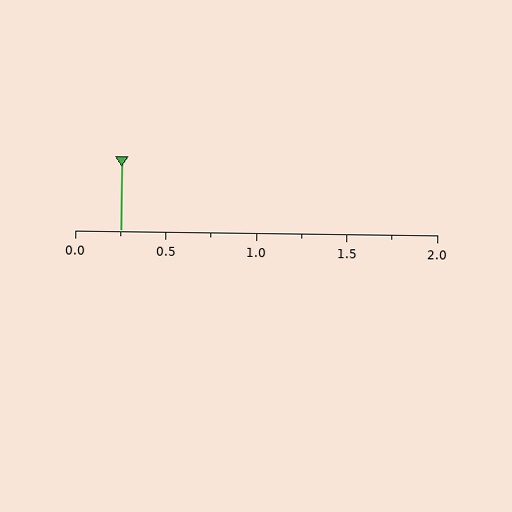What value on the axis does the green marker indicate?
The marker indicates approximately 0.25.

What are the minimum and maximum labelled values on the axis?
The axis runs from 0.0 to 2.0.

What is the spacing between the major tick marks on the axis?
The major ticks are spaced 0.5 apart.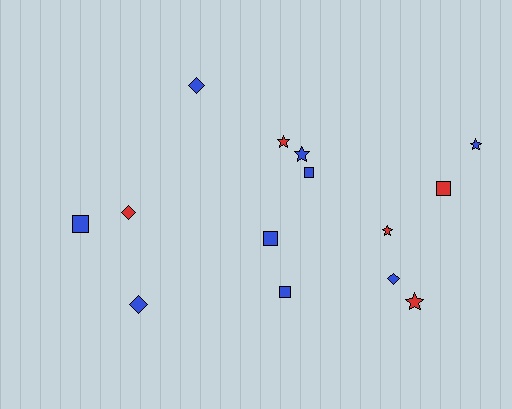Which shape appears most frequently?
Square, with 5 objects.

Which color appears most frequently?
Blue, with 9 objects.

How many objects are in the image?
There are 14 objects.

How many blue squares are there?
There are 4 blue squares.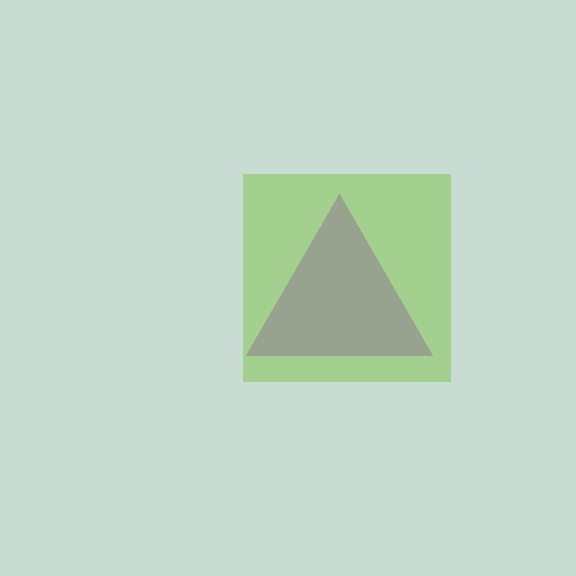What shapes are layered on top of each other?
The layered shapes are: a purple triangle, a lime square.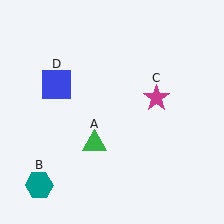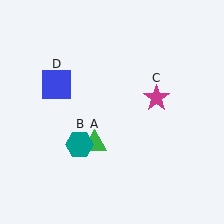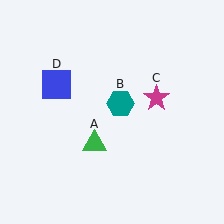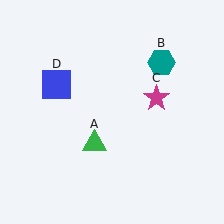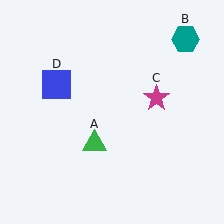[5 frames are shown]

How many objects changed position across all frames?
1 object changed position: teal hexagon (object B).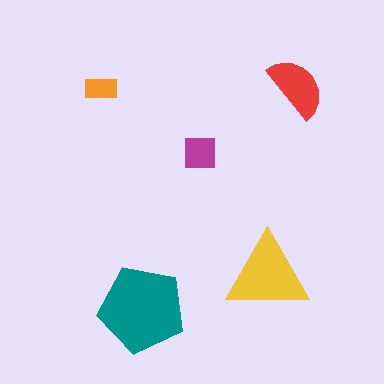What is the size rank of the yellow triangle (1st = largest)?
2nd.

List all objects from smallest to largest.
The orange rectangle, the magenta square, the red semicircle, the yellow triangle, the teal pentagon.